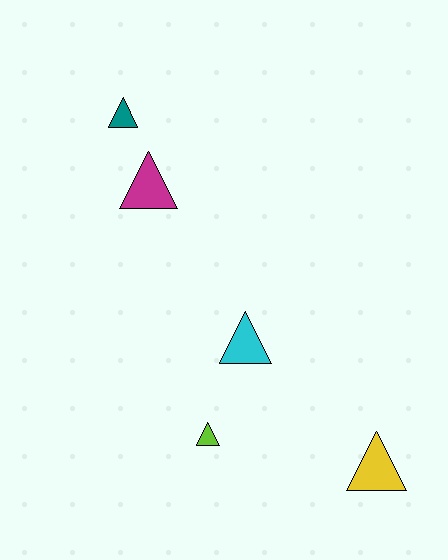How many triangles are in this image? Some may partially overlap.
There are 5 triangles.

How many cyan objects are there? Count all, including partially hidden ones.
There is 1 cyan object.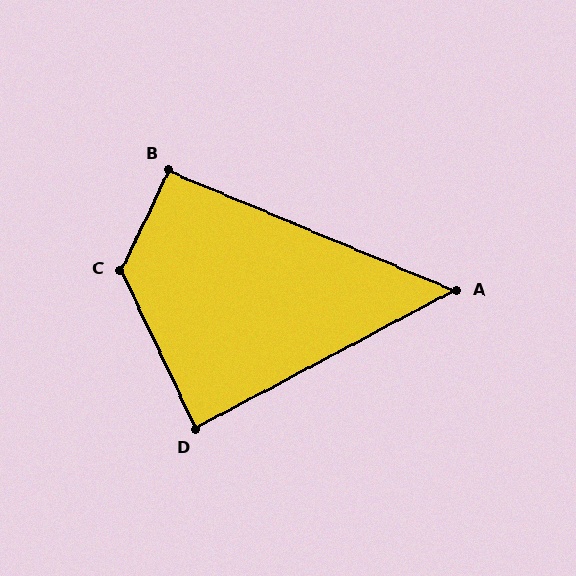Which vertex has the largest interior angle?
C, at approximately 129 degrees.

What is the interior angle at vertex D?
Approximately 87 degrees (approximately right).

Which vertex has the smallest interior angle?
A, at approximately 51 degrees.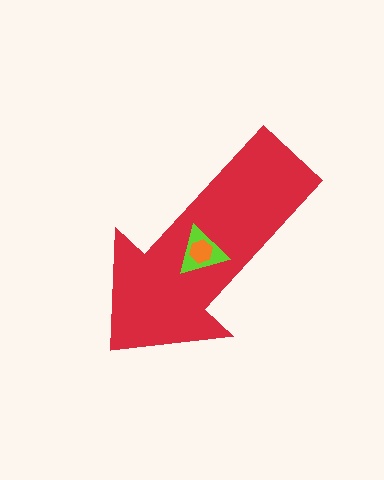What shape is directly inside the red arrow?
The lime triangle.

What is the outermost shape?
The red arrow.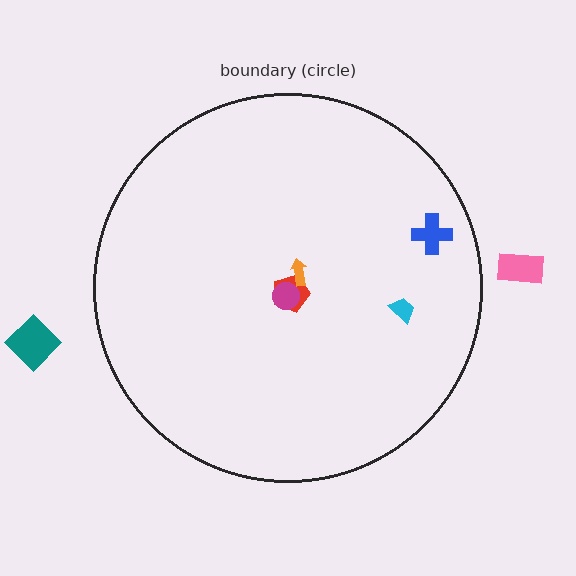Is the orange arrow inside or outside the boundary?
Inside.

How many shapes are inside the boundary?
5 inside, 2 outside.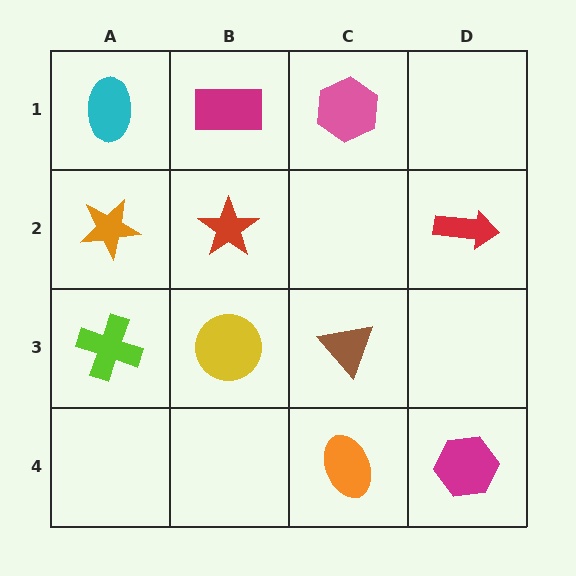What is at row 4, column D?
A magenta hexagon.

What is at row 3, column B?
A yellow circle.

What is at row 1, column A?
A cyan ellipse.